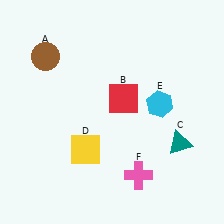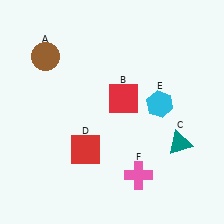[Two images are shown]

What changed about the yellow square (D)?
In Image 1, D is yellow. In Image 2, it changed to red.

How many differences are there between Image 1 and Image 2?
There is 1 difference between the two images.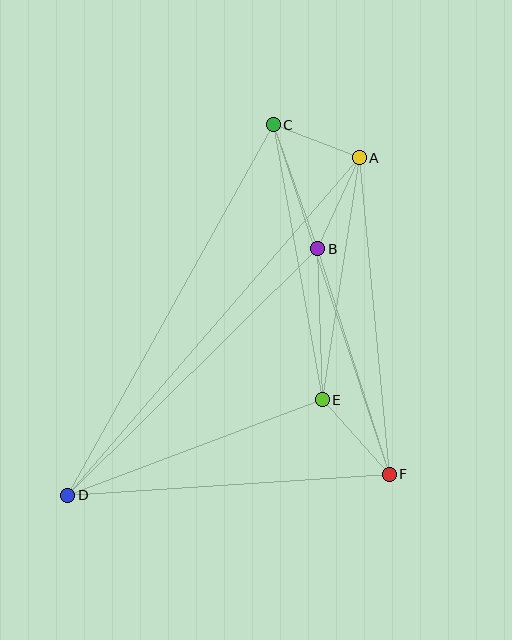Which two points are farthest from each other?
Points A and D are farthest from each other.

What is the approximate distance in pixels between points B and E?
The distance between B and E is approximately 151 pixels.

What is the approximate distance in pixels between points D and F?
The distance between D and F is approximately 322 pixels.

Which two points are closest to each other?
Points A and C are closest to each other.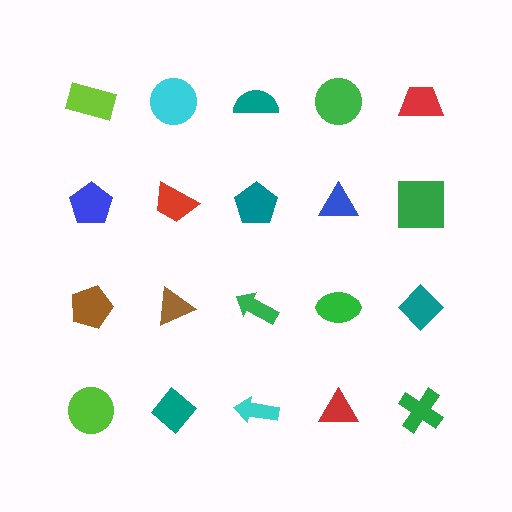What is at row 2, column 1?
A blue pentagon.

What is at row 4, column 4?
A red triangle.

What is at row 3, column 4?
A green ellipse.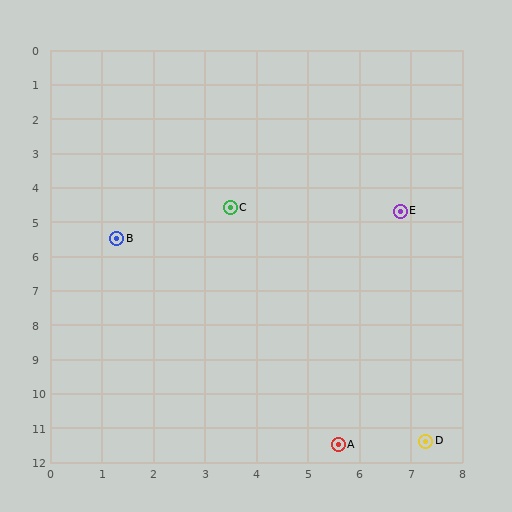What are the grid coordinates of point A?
Point A is at approximately (5.6, 11.5).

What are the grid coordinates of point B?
Point B is at approximately (1.3, 5.5).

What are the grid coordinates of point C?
Point C is at approximately (3.5, 4.6).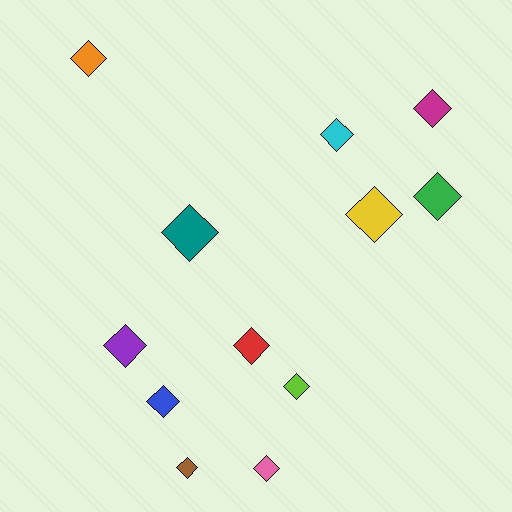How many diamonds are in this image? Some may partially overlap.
There are 12 diamonds.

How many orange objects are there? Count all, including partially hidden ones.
There is 1 orange object.